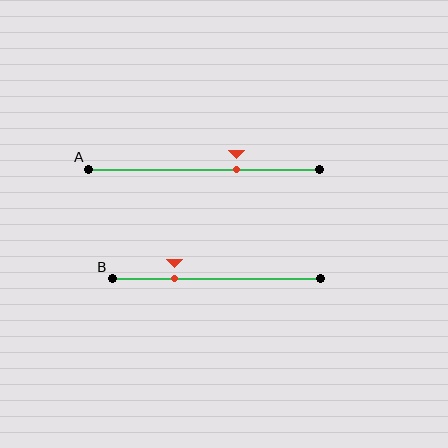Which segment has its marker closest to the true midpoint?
Segment A has its marker closest to the true midpoint.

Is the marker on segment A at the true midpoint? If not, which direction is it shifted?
No, the marker on segment A is shifted to the right by about 14% of the segment length.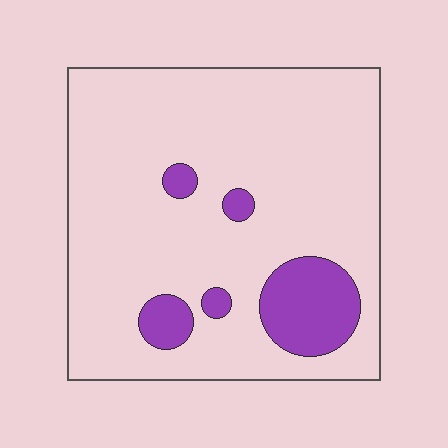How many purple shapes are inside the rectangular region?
5.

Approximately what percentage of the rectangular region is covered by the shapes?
Approximately 15%.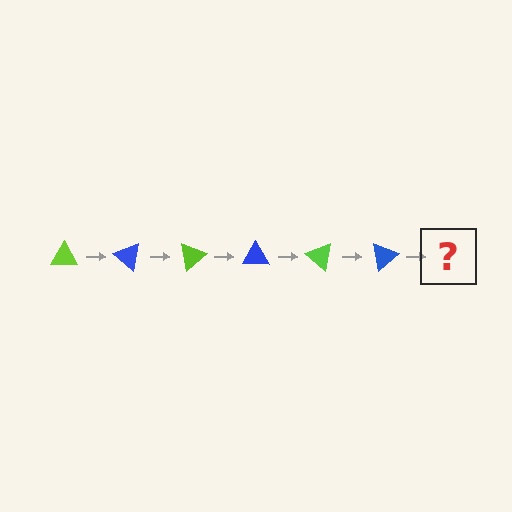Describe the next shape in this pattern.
It should be a lime triangle, rotated 240 degrees from the start.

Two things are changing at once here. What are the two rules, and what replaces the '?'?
The two rules are that it rotates 40 degrees each step and the color cycles through lime and blue. The '?' should be a lime triangle, rotated 240 degrees from the start.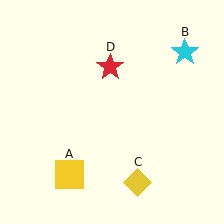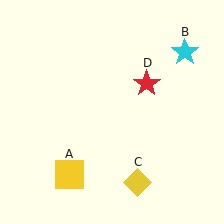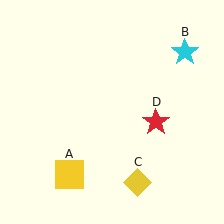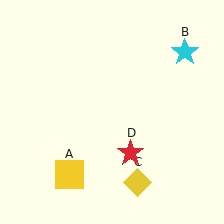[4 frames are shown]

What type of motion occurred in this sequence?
The red star (object D) rotated clockwise around the center of the scene.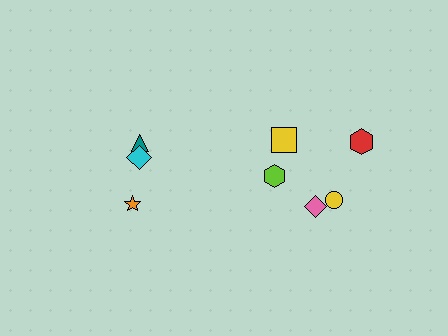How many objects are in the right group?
There are 5 objects.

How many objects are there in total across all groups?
There are 8 objects.